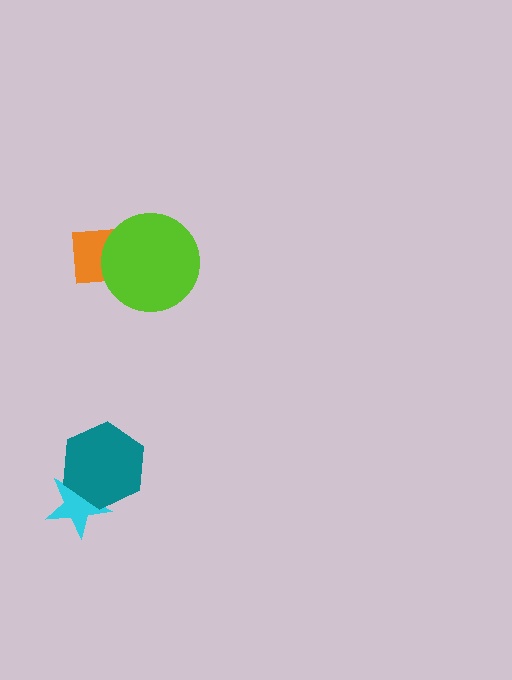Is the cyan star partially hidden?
Yes, it is partially covered by another shape.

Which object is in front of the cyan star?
The teal hexagon is in front of the cyan star.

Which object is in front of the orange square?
The lime circle is in front of the orange square.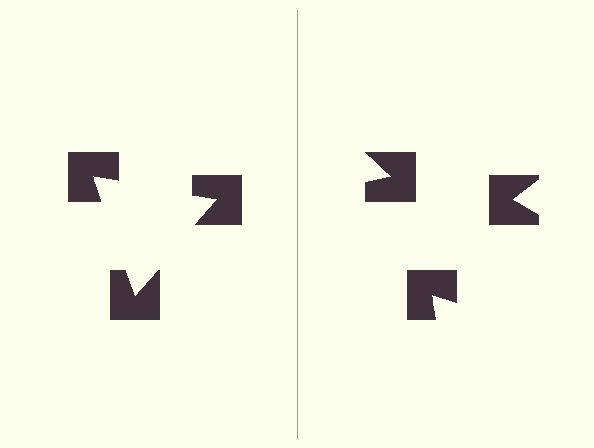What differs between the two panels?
The notched squares are positioned identically on both sides; only the wedge orientations differ. On the left they align to a triangle; on the right they are misaligned.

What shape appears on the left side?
An illusory triangle.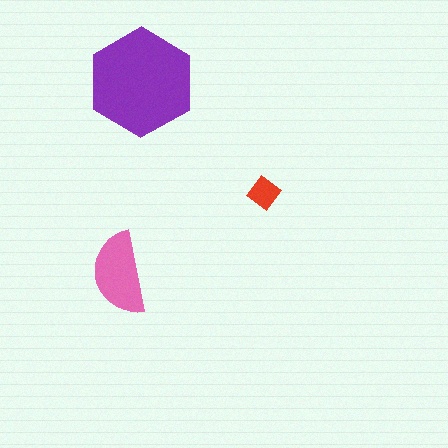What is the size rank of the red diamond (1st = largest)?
3rd.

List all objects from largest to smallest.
The purple hexagon, the pink semicircle, the red diamond.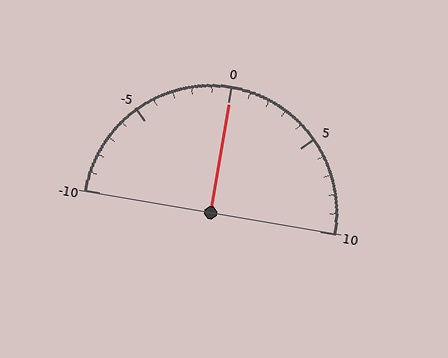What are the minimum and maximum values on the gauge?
The gauge ranges from -10 to 10.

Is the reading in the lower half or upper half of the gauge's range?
The reading is in the upper half of the range (-10 to 10).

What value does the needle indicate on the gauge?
The needle indicates approximately 0.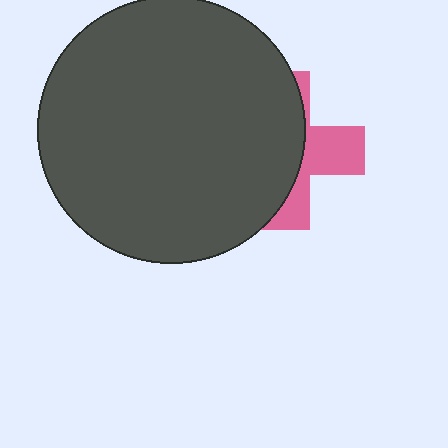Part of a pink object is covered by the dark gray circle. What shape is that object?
It is a cross.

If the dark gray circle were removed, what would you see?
You would see the complete pink cross.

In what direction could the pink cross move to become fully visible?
The pink cross could move right. That would shift it out from behind the dark gray circle entirely.